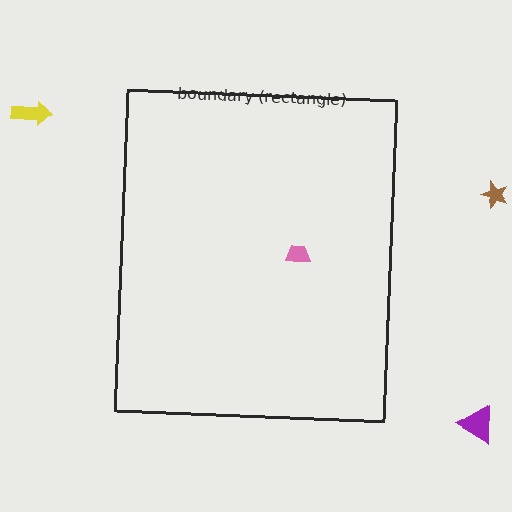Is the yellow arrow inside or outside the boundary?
Outside.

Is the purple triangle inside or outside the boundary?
Outside.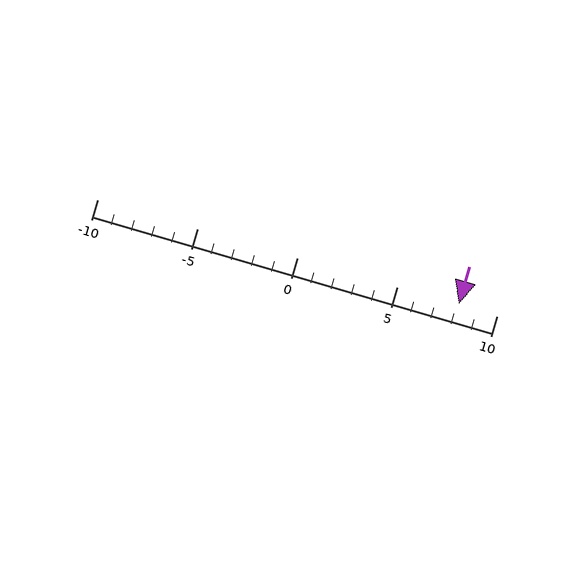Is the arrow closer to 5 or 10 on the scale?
The arrow is closer to 10.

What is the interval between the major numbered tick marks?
The major tick marks are spaced 5 units apart.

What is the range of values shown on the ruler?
The ruler shows values from -10 to 10.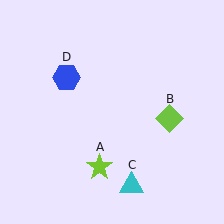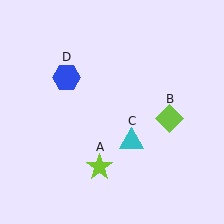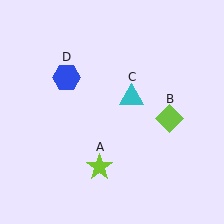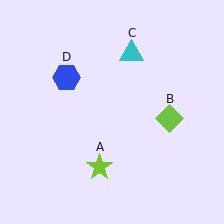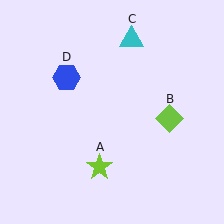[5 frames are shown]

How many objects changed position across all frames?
1 object changed position: cyan triangle (object C).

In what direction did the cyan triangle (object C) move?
The cyan triangle (object C) moved up.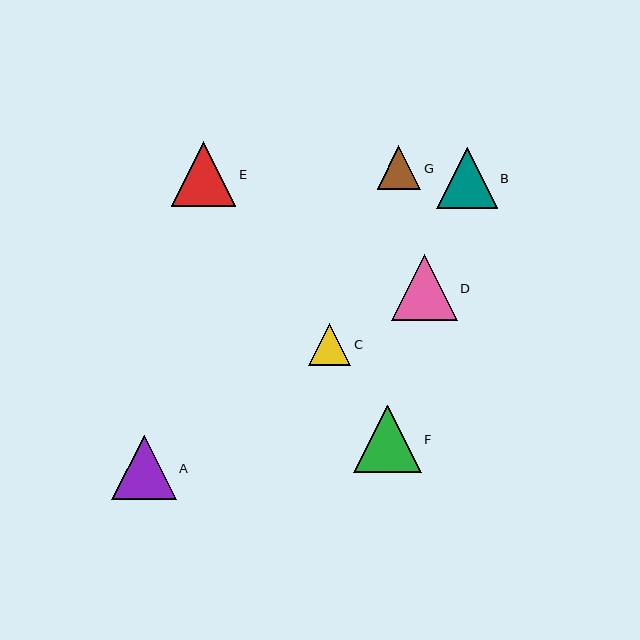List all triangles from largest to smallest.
From largest to smallest: F, D, A, E, B, G, C.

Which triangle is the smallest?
Triangle C is the smallest with a size of approximately 42 pixels.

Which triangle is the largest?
Triangle F is the largest with a size of approximately 67 pixels.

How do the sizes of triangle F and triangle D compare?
Triangle F and triangle D are approximately the same size.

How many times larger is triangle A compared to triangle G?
Triangle A is approximately 1.5 times the size of triangle G.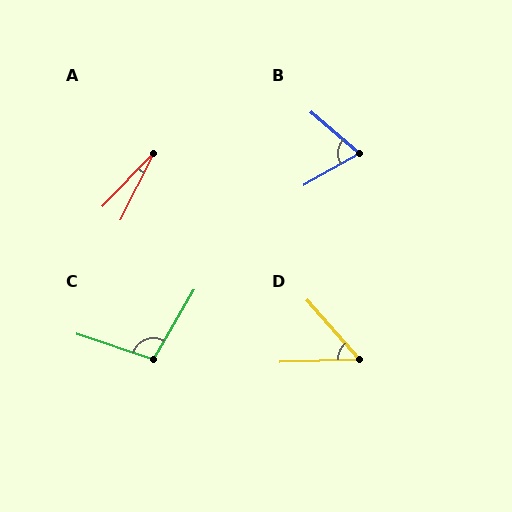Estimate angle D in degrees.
Approximately 51 degrees.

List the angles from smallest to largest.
A (17°), D (51°), B (70°), C (102°).